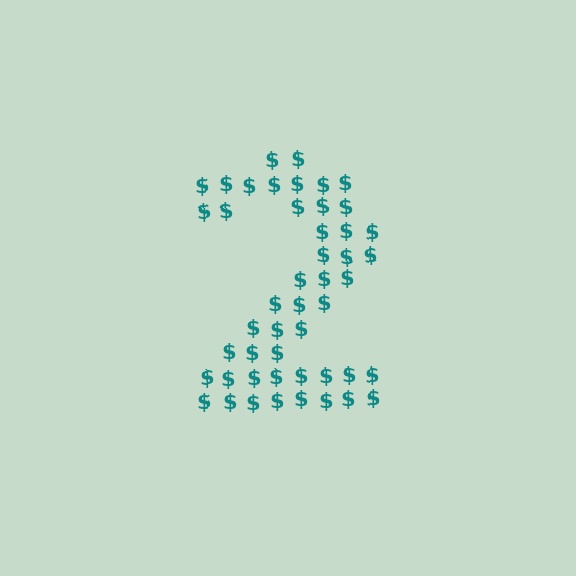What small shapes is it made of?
It is made of small dollar signs.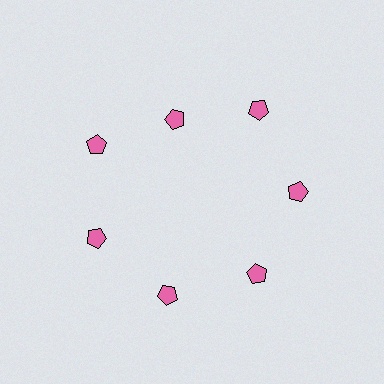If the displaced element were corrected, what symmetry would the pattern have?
It would have 7-fold rotational symmetry — the pattern would map onto itself every 51 degrees.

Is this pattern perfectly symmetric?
No. The 7 pink pentagons are arranged in a ring, but one element near the 12 o'clock position is pulled inward toward the center, breaking the 7-fold rotational symmetry.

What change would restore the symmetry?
The symmetry would be restored by moving it outward, back onto the ring so that all 7 pentagons sit at equal angles and equal distance from the center.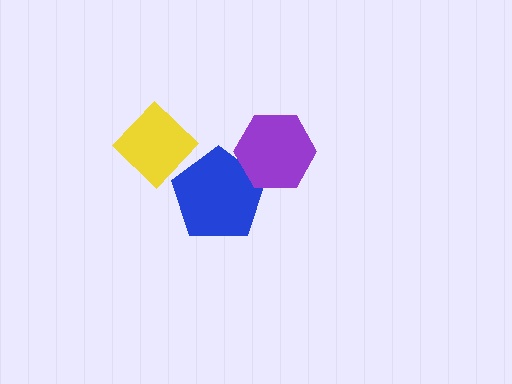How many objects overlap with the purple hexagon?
1 object overlaps with the purple hexagon.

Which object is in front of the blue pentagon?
The purple hexagon is in front of the blue pentagon.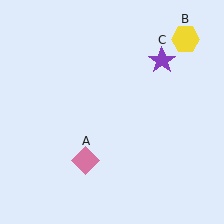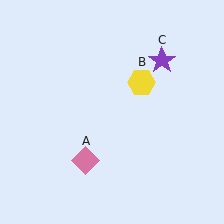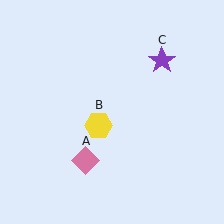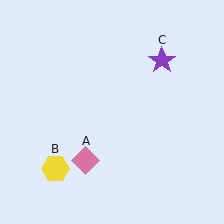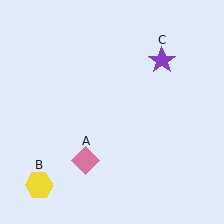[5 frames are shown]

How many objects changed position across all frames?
1 object changed position: yellow hexagon (object B).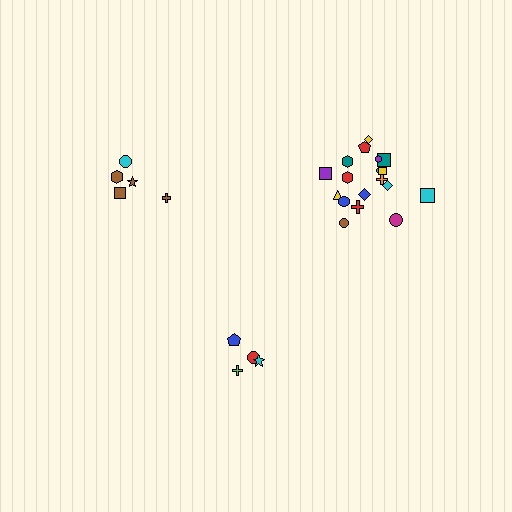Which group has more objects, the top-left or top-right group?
The top-right group.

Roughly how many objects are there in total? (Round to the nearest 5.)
Roughly 25 objects in total.